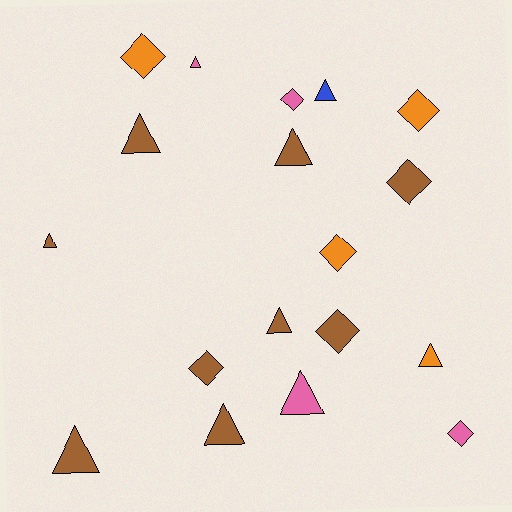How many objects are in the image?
There are 18 objects.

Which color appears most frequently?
Brown, with 9 objects.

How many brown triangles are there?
There are 6 brown triangles.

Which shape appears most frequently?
Triangle, with 10 objects.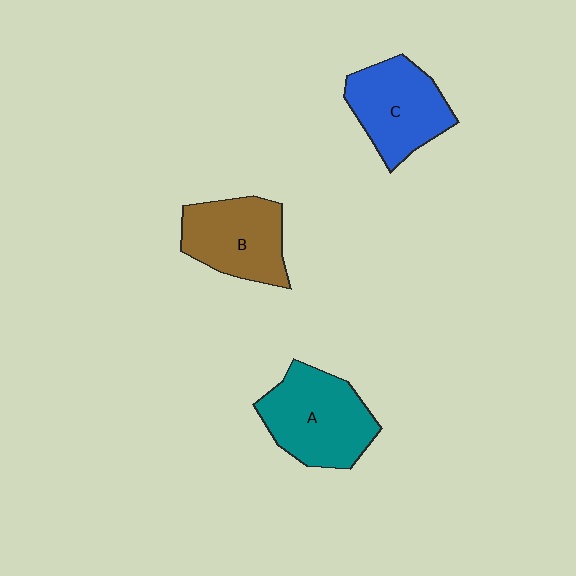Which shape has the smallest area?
Shape B (brown).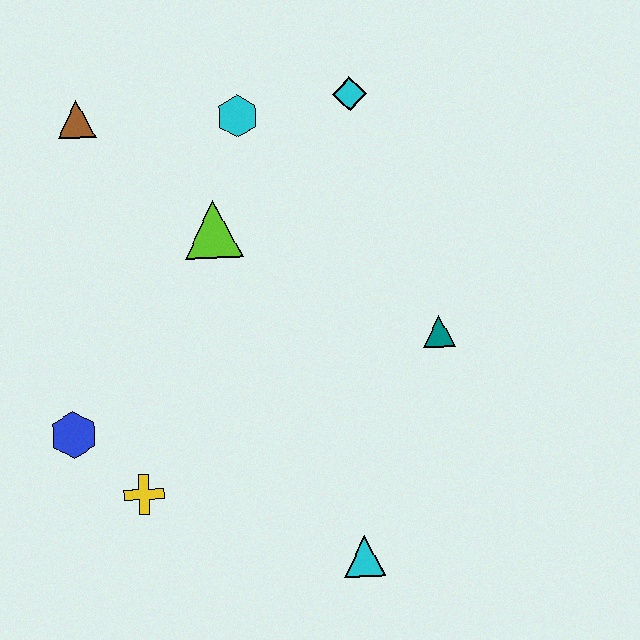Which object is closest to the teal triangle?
The cyan triangle is closest to the teal triangle.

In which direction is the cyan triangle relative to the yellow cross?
The cyan triangle is to the right of the yellow cross.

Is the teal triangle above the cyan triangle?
Yes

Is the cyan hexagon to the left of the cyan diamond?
Yes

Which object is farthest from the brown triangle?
The cyan triangle is farthest from the brown triangle.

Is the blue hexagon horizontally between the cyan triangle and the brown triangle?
No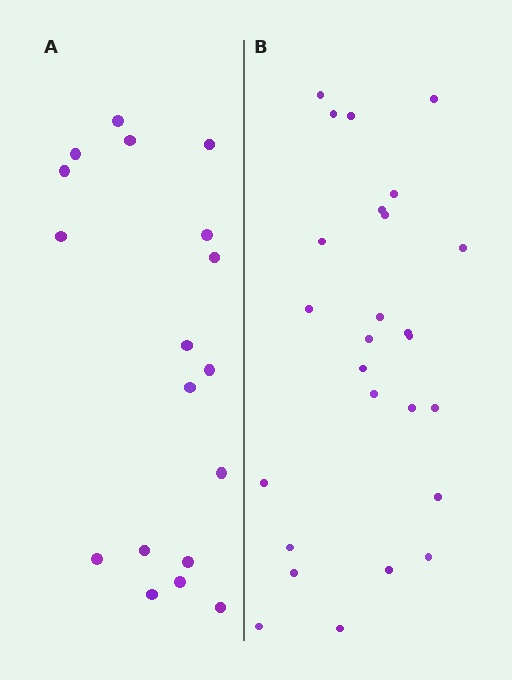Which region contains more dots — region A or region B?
Region B (the right region) has more dots.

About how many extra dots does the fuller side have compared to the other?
Region B has roughly 8 or so more dots than region A.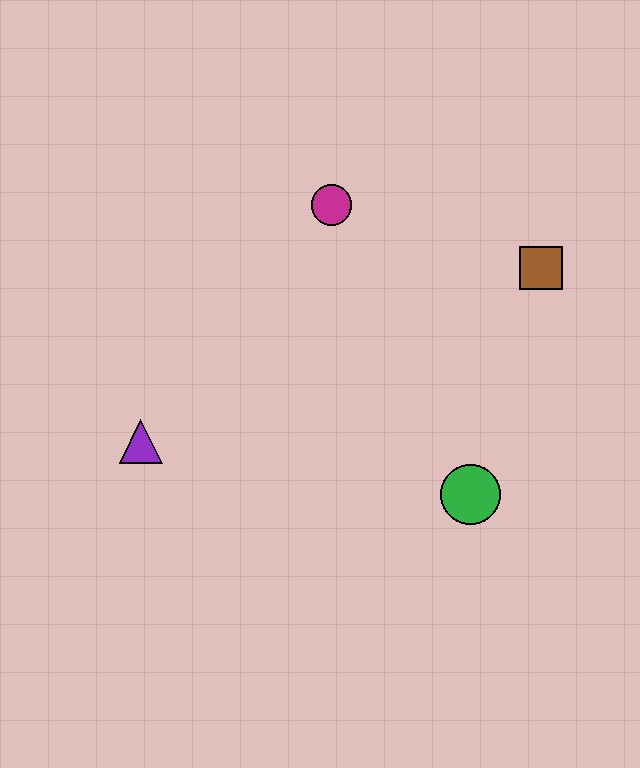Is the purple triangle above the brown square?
No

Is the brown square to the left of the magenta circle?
No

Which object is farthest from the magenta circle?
The green circle is farthest from the magenta circle.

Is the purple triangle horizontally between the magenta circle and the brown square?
No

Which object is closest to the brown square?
The magenta circle is closest to the brown square.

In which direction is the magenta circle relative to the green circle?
The magenta circle is above the green circle.